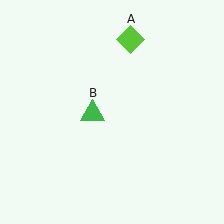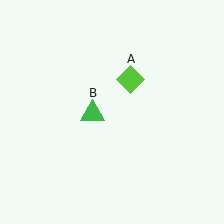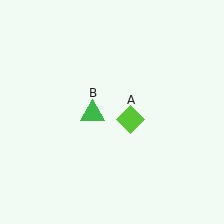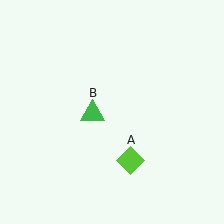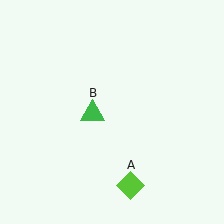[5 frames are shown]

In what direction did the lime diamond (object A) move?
The lime diamond (object A) moved down.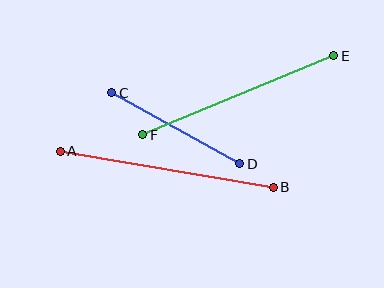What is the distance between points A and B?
The distance is approximately 216 pixels.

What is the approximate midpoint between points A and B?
The midpoint is at approximately (167, 169) pixels.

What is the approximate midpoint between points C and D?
The midpoint is at approximately (176, 128) pixels.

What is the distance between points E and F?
The distance is approximately 206 pixels.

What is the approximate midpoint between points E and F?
The midpoint is at approximately (238, 95) pixels.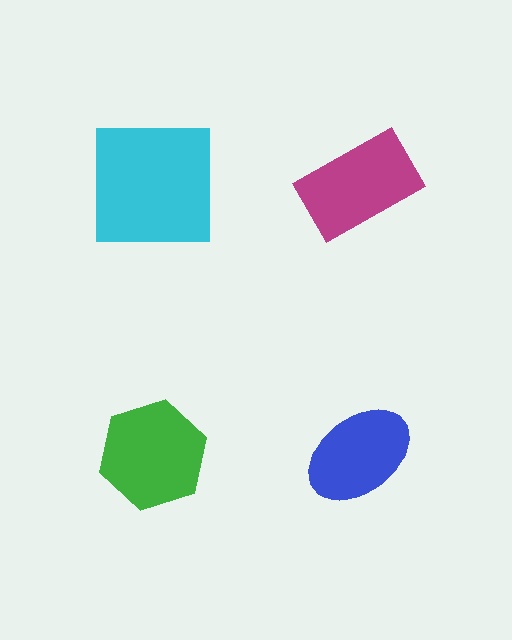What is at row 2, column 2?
A blue ellipse.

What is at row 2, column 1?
A green hexagon.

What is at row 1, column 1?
A cyan square.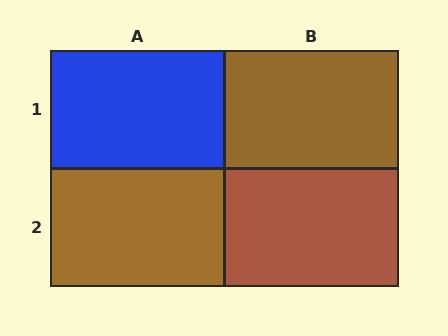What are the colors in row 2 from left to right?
Brown, brown.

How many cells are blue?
1 cell is blue.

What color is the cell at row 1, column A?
Blue.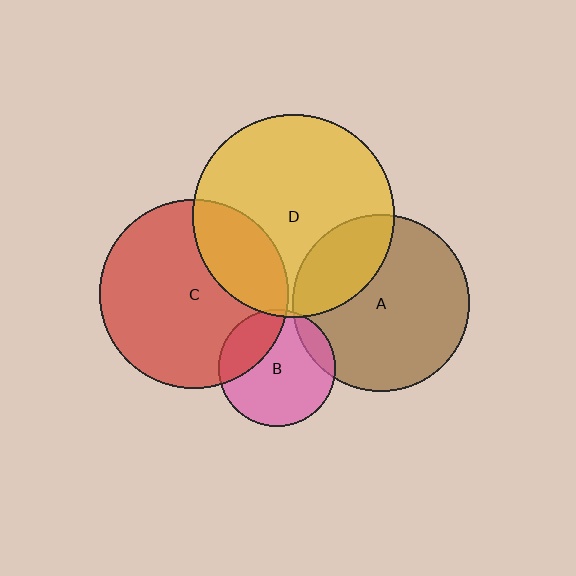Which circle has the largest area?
Circle D (yellow).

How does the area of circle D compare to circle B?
Approximately 3.0 times.